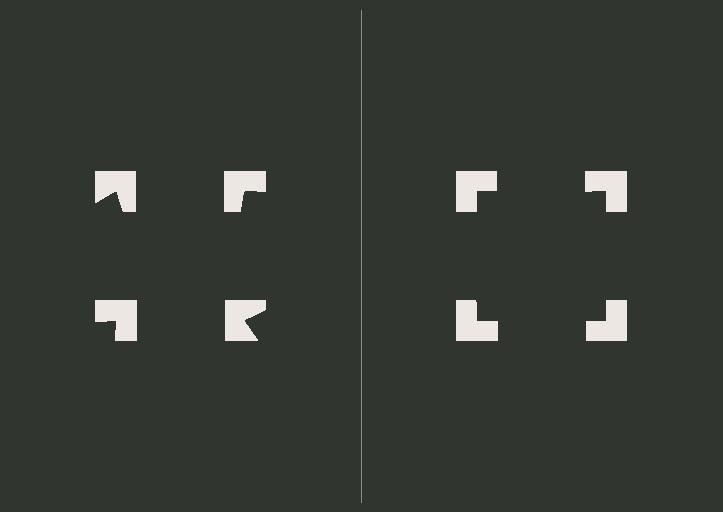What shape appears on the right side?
An illusory square.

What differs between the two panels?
The notched squares are positioned identically on both sides; only the wedge orientations differ. On the right they align to a square; on the left they are misaligned.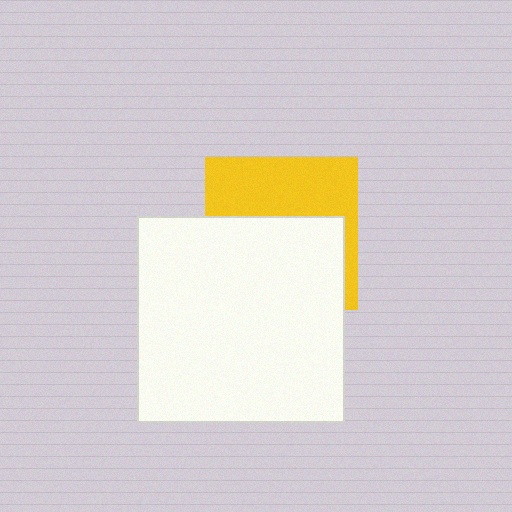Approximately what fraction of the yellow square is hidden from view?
Roughly 57% of the yellow square is hidden behind the white square.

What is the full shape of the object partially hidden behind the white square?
The partially hidden object is a yellow square.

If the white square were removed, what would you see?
You would see the complete yellow square.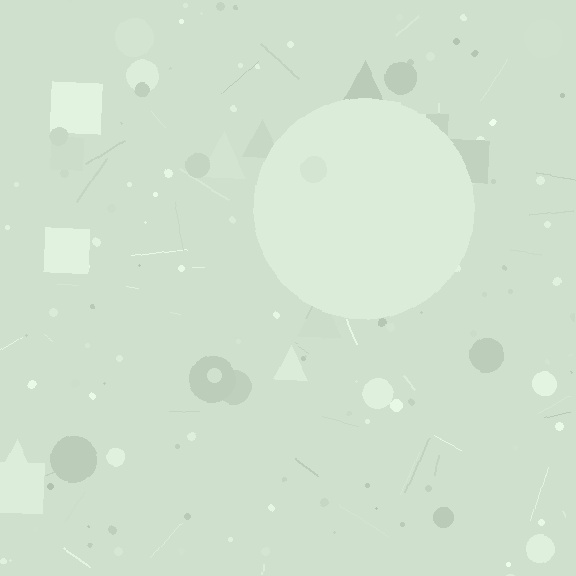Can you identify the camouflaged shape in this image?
The camouflaged shape is a circle.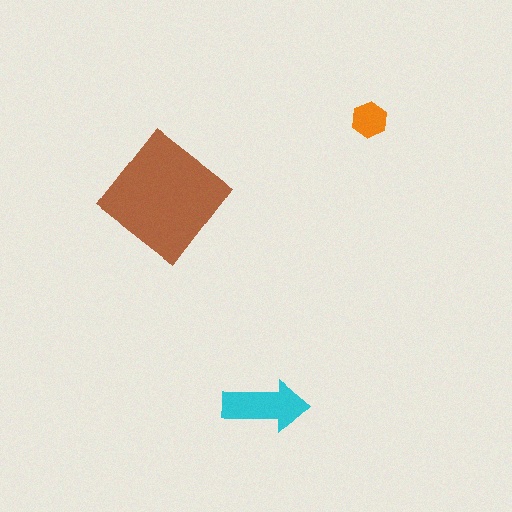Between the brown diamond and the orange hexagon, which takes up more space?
The brown diamond.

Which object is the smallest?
The orange hexagon.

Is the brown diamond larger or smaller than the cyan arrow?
Larger.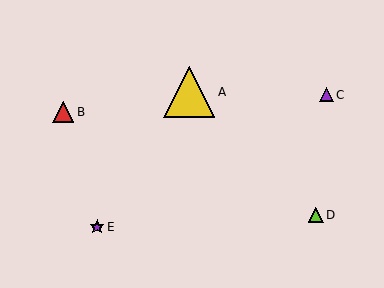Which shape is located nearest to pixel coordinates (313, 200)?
The lime triangle (labeled D) at (316, 215) is nearest to that location.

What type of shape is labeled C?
Shape C is a purple triangle.